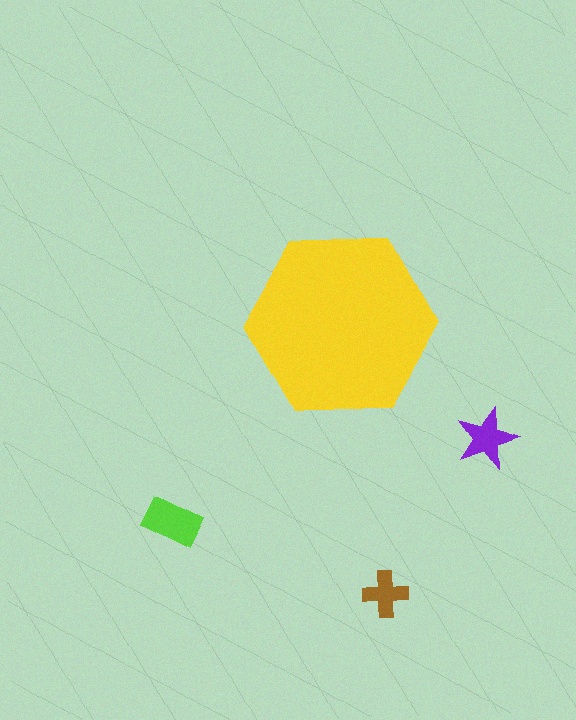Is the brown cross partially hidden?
No, the brown cross is fully visible.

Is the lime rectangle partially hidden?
No, the lime rectangle is fully visible.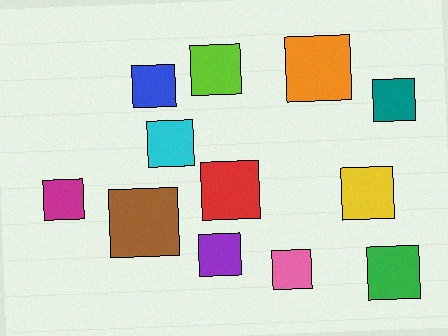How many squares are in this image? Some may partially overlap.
There are 12 squares.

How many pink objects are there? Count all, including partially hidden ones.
There is 1 pink object.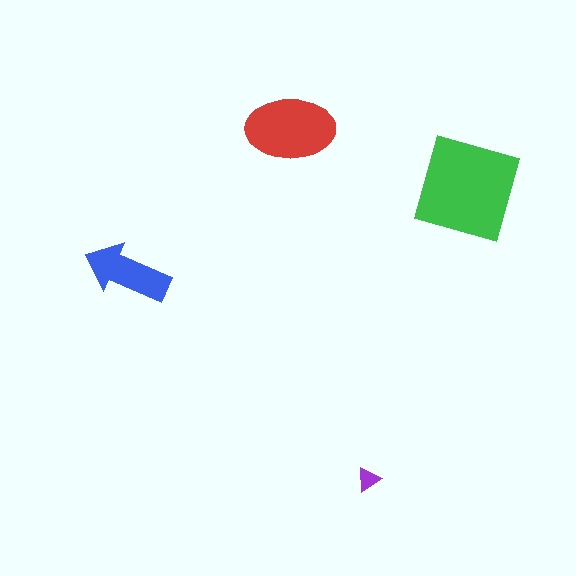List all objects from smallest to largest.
The purple triangle, the blue arrow, the red ellipse, the green diamond.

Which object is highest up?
The red ellipse is topmost.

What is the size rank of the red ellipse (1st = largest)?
2nd.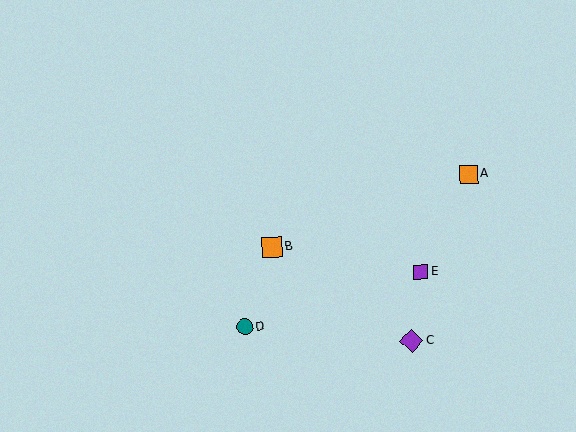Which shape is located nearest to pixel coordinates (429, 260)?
The purple square (labeled E) at (421, 272) is nearest to that location.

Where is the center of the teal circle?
The center of the teal circle is at (245, 327).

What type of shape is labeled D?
Shape D is a teal circle.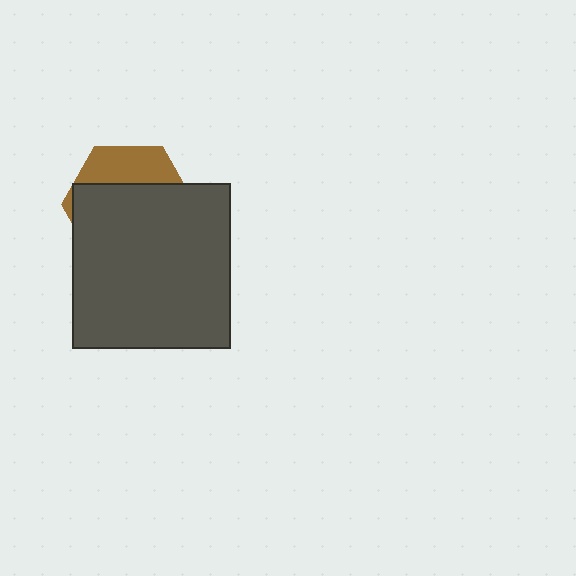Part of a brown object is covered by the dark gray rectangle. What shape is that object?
It is a hexagon.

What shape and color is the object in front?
The object in front is a dark gray rectangle.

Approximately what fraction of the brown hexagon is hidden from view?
Roughly 70% of the brown hexagon is hidden behind the dark gray rectangle.